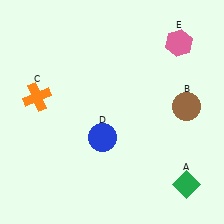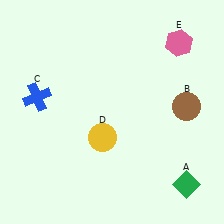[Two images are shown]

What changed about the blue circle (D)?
In Image 1, D is blue. In Image 2, it changed to yellow.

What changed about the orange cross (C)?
In Image 1, C is orange. In Image 2, it changed to blue.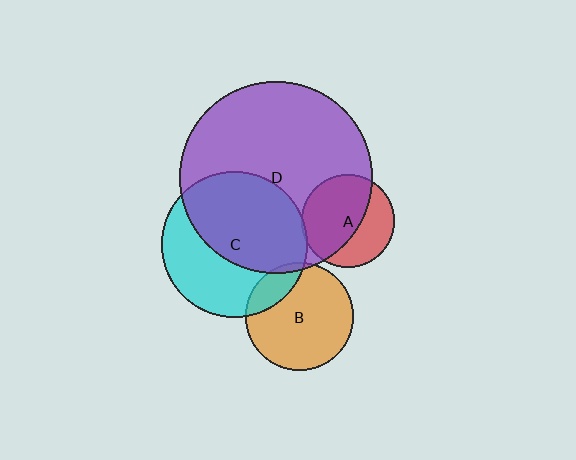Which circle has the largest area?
Circle D (purple).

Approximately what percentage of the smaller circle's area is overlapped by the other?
Approximately 55%.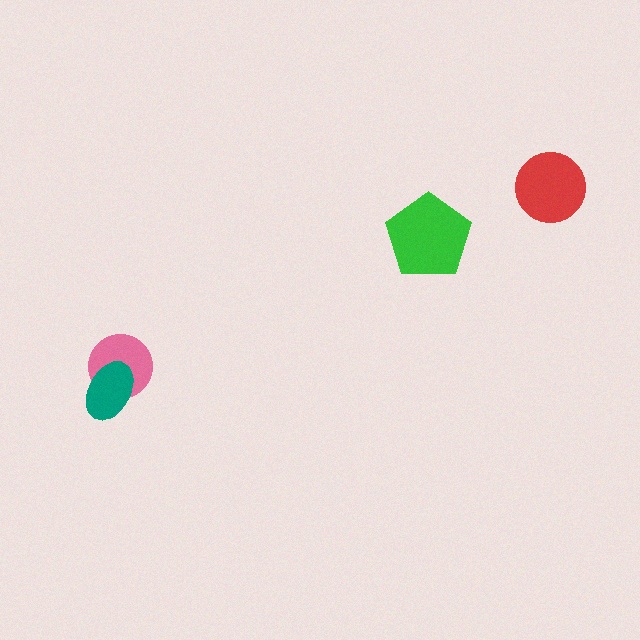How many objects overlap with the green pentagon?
0 objects overlap with the green pentagon.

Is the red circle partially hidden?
No, no other shape covers it.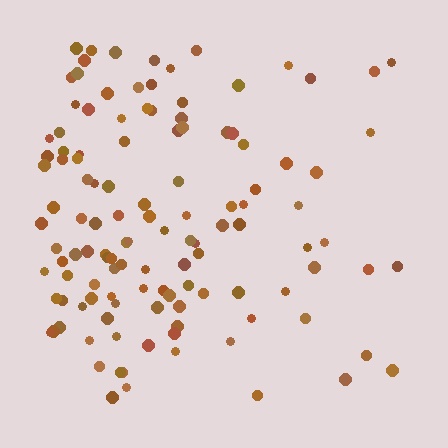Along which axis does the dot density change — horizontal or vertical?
Horizontal.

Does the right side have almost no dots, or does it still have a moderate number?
Still a moderate number, just noticeably fewer than the left.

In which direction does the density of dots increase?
From right to left, with the left side densest.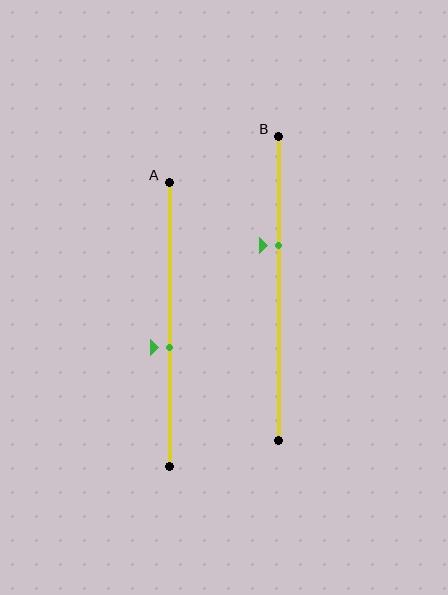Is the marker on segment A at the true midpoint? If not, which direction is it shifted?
No, the marker on segment A is shifted downward by about 8% of the segment length.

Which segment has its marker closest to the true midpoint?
Segment A has its marker closest to the true midpoint.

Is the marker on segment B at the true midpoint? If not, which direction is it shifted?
No, the marker on segment B is shifted upward by about 14% of the segment length.